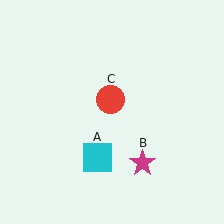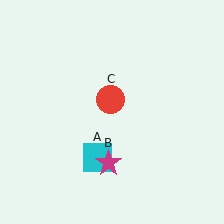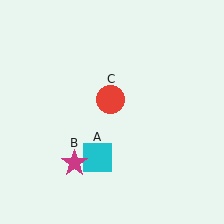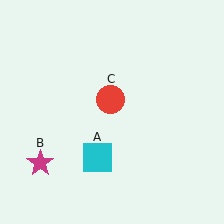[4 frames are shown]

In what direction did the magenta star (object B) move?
The magenta star (object B) moved left.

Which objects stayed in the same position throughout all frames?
Cyan square (object A) and red circle (object C) remained stationary.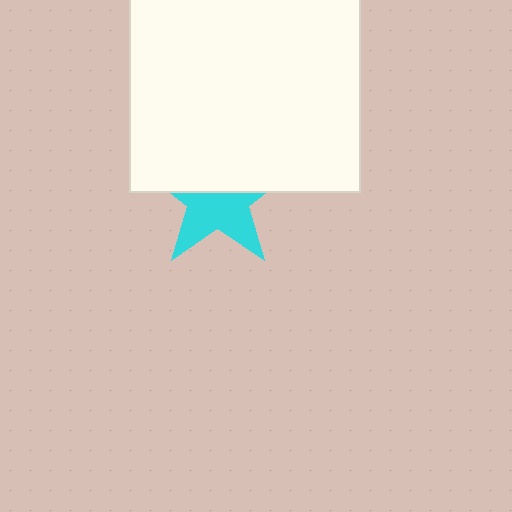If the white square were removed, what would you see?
You would see the complete cyan star.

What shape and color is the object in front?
The object in front is a white square.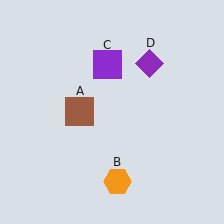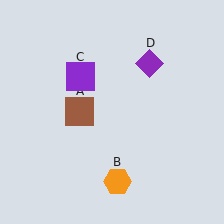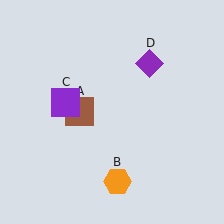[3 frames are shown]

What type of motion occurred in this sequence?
The purple square (object C) rotated counterclockwise around the center of the scene.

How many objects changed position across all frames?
1 object changed position: purple square (object C).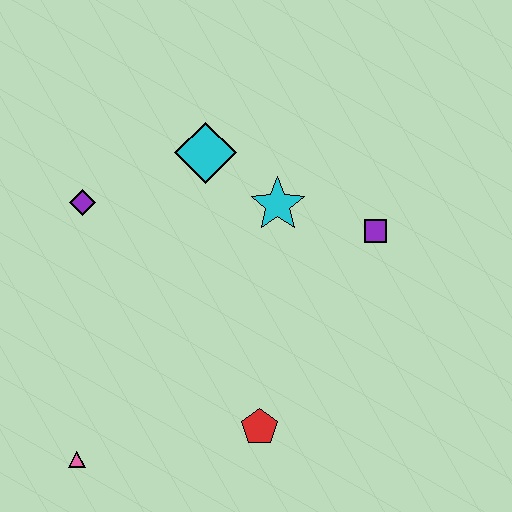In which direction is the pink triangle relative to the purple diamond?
The pink triangle is below the purple diamond.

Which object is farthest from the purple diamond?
The purple square is farthest from the purple diamond.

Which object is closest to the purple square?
The cyan star is closest to the purple square.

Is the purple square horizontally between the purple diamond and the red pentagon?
No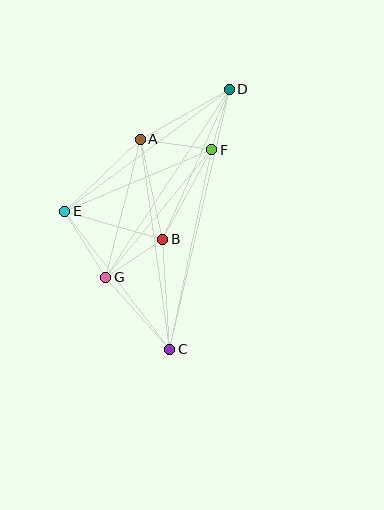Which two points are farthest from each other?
Points C and D are farthest from each other.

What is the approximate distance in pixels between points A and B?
The distance between A and B is approximately 103 pixels.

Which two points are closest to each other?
Points D and F are closest to each other.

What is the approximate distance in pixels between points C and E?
The distance between C and E is approximately 174 pixels.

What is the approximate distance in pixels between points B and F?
The distance between B and F is approximately 102 pixels.